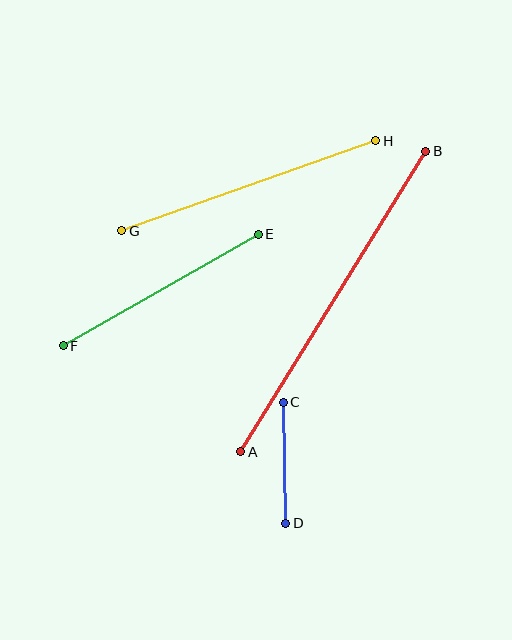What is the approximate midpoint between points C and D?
The midpoint is at approximately (284, 463) pixels.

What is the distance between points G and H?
The distance is approximately 270 pixels.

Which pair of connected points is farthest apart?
Points A and B are farthest apart.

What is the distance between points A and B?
The distance is approximately 353 pixels.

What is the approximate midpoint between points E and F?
The midpoint is at approximately (161, 290) pixels.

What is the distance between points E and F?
The distance is approximately 224 pixels.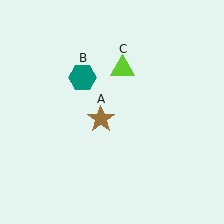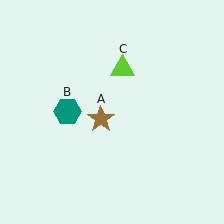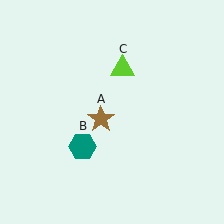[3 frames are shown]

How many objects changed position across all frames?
1 object changed position: teal hexagon (object B).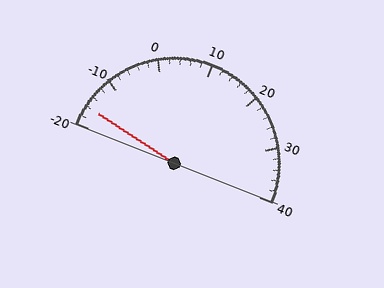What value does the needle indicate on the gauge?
The needle indicates approximately -16.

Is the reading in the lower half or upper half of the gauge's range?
The reading is in the lower half of the range (-20 to 40).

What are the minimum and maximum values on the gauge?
The gauge ranges from -20 to 40.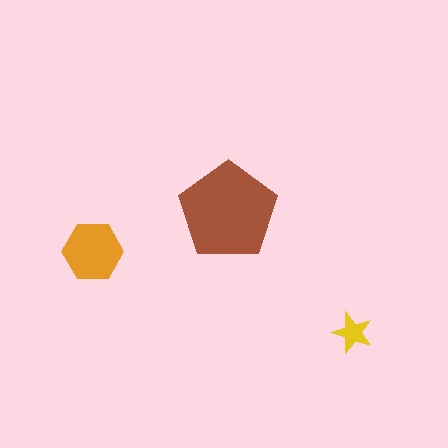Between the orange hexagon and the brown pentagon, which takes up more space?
The brown pentagon.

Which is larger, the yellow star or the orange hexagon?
The orange hexagon.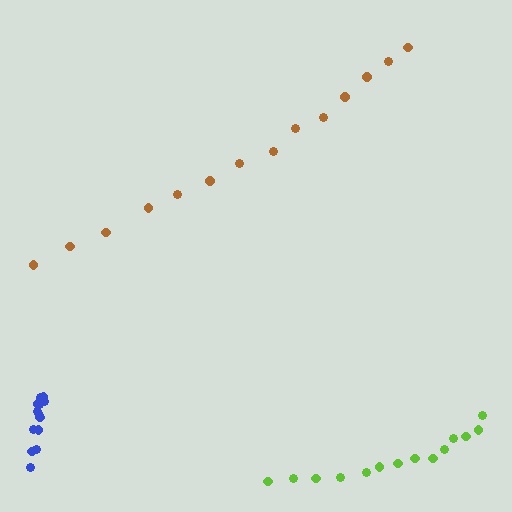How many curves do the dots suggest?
There are 3 distinct paths.